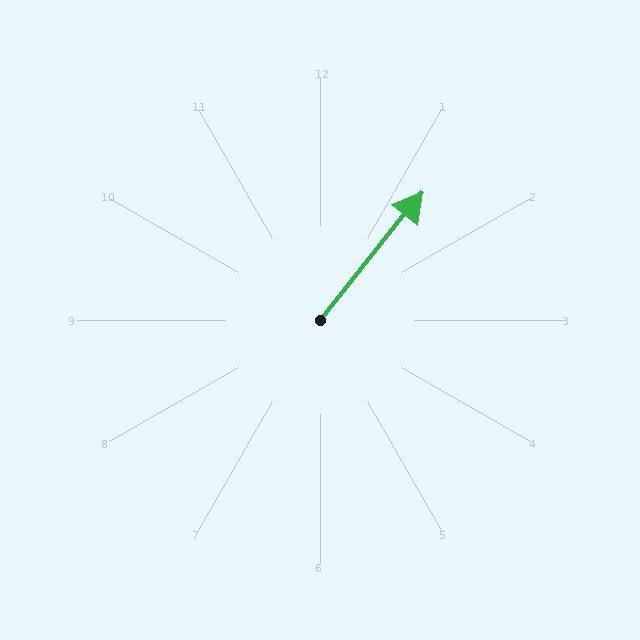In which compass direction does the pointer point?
Northeast.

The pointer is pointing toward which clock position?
Roughly 1 o'clock.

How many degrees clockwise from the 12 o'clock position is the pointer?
Approximately 39 degrees.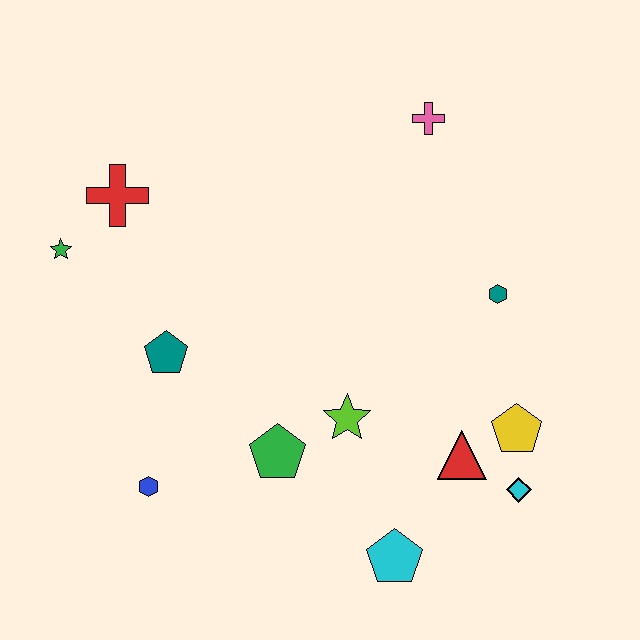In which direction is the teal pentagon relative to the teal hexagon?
The teal pentagon is to the left of the teal hexagon.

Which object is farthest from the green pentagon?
The pink cross is farthest from the green pentagon.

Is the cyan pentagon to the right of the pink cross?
No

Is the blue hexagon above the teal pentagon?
No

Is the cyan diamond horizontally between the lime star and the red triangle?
No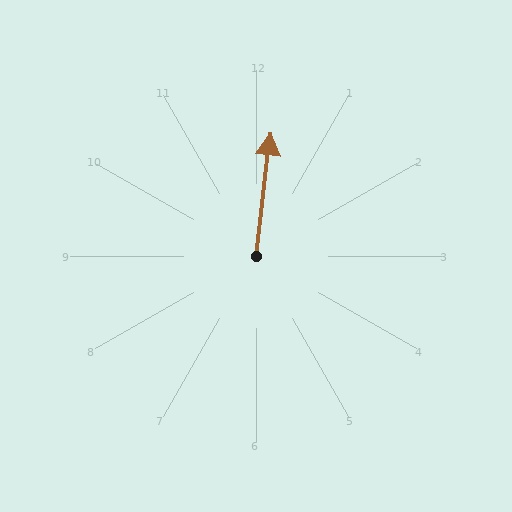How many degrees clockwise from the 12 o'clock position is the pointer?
Approximately 7 degrees.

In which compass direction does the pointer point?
North.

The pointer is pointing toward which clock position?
Roughly 12 o'clock.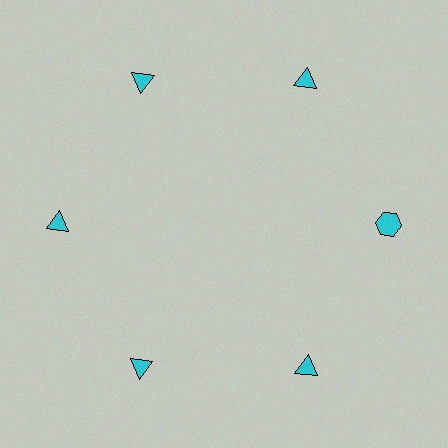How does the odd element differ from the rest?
It has a different shape: hexagon instead of triangle.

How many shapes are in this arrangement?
There are 6 shapes arranged in a ring pattern.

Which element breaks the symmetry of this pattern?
The cyan hexagon at roughly the 3 o'clock position breaks the symmetry. All other shapes are cyan triangles.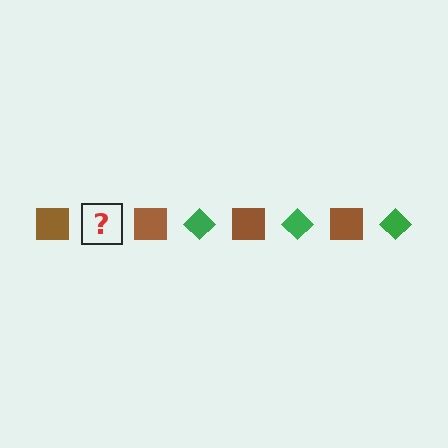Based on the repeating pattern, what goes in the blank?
The blank should be a green diamond.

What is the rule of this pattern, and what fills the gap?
The rule is that the pattern alternates between brown square and green diamond. The gap should be filled with a green diamond.